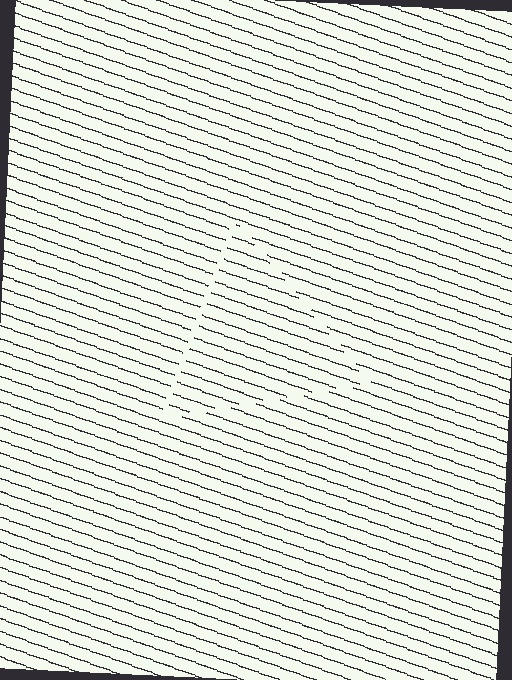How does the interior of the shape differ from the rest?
The interior of the shape contains the same grating, shifted by half a period — the contour is defined by the phase discontinuity where line-ends from the inner and outer gratings abut.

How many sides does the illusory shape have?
3 sides — the line-ends trace a triangle.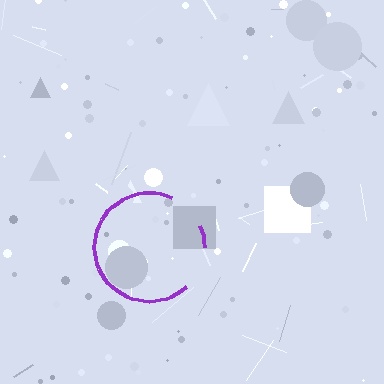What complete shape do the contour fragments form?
The contour fragments form a circle.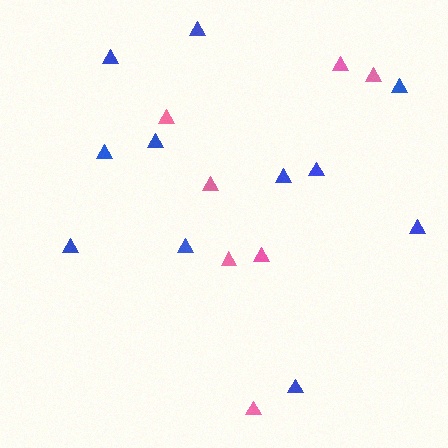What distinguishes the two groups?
There are 2 groups: one group of pink triangles (7) and one group of blue triangles (11).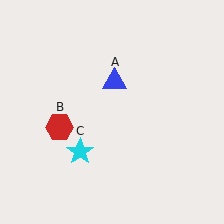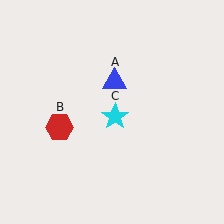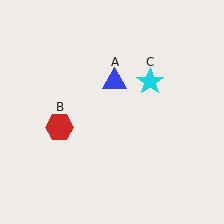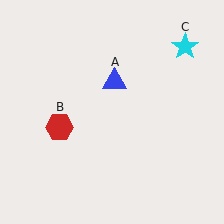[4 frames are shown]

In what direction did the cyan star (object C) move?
The cyan star (object C) moved up and to the right.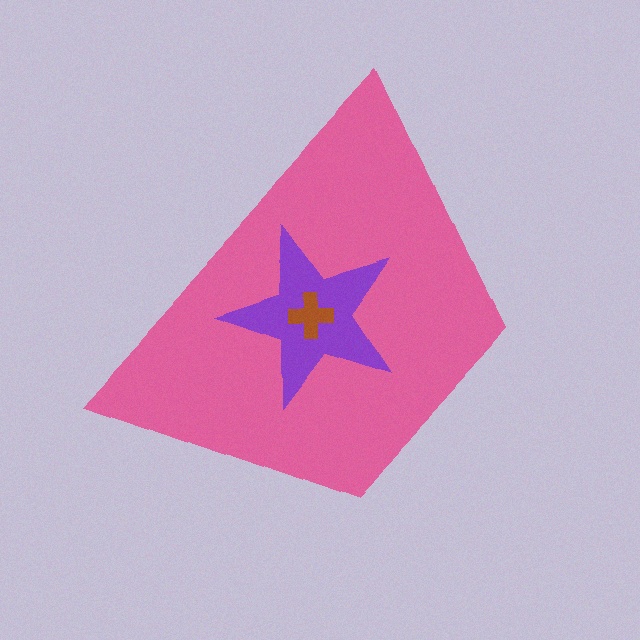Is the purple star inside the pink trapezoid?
Yes.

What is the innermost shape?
The brown cross.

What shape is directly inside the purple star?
The brown cross.